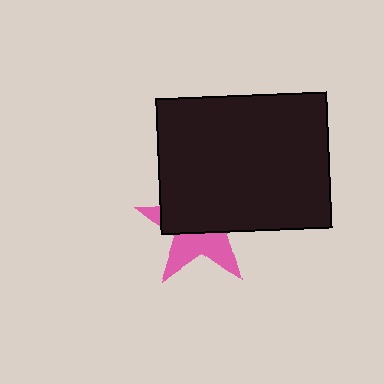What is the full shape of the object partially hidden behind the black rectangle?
The partially hidden object is a pink star.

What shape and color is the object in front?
The object in front is a black rectangle.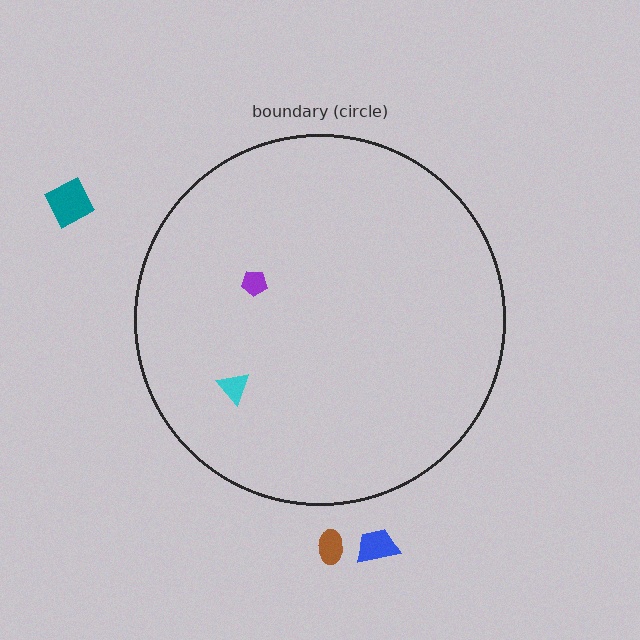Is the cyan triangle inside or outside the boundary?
Inside.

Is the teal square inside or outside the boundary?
Outside.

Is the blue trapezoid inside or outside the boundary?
Outside.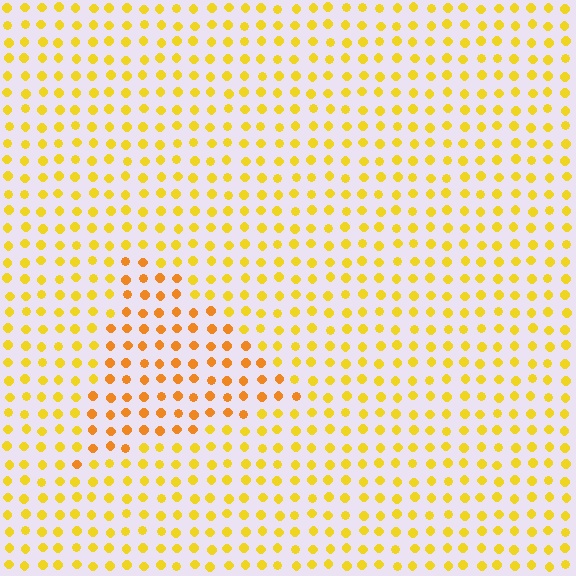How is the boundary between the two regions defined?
The boundary is defined purely by a slight shift in hue (about 23 degrees). Spacing, size, and orientation are identical on both sides.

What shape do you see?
I see a triangle.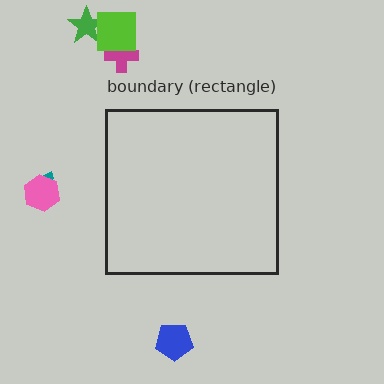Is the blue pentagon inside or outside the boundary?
Outside.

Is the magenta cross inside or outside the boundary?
Outside.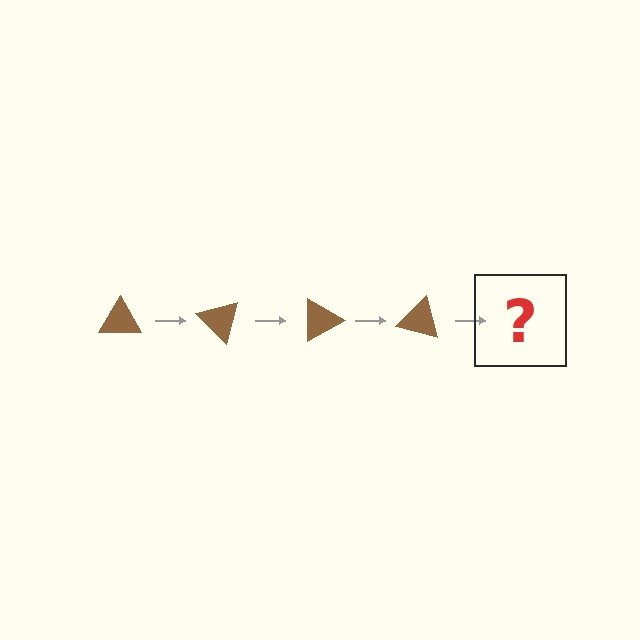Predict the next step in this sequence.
The next step is a brown triangle rotated 180 degrees.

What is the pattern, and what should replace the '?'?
The pattern is that the triangle rotates 45 degrees each step. The '?' should be a brown triangle rotated 180 degrees.